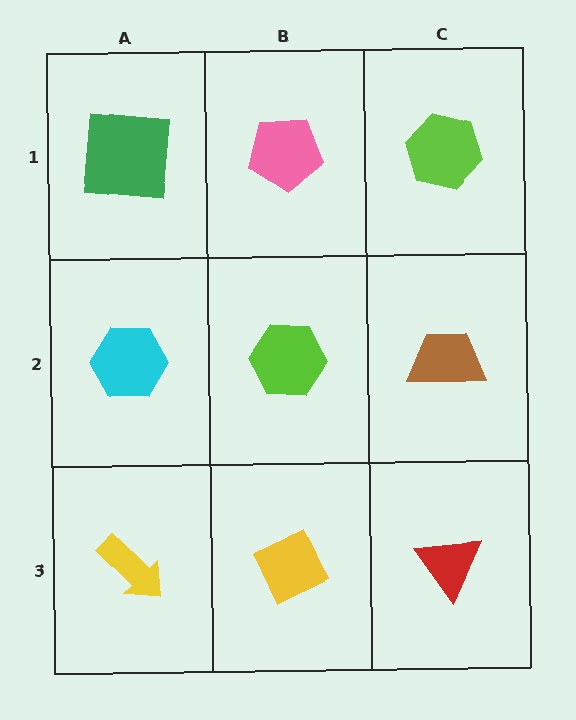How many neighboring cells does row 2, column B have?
4.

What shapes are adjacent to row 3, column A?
A cyan hexagon (row 2, column A), a yellow diamond (row 3, column B).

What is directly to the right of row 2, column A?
A lime hexagon.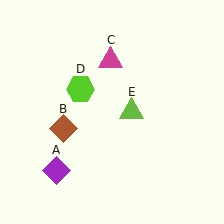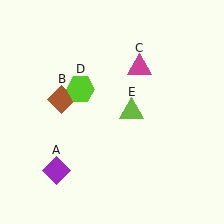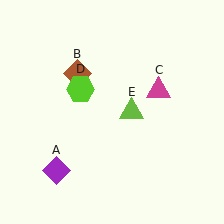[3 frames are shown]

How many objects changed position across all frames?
2 objects changed position: brown diamond (object B), magenta triangle (object C).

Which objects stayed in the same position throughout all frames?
Purple diamond (object A) and lime hexagon (object D) and lime triangle (object E) remained stationary.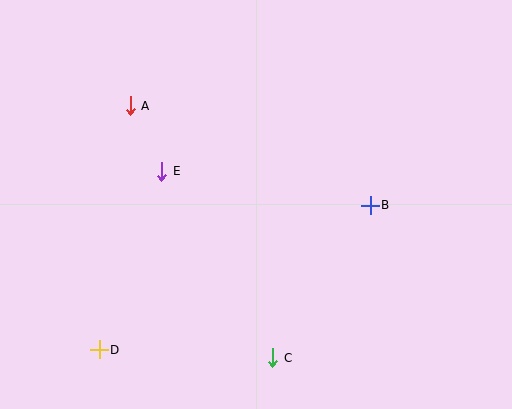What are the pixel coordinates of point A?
Point A is at (130, 106).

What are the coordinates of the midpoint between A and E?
The midpoint between A and E is at (146, 139).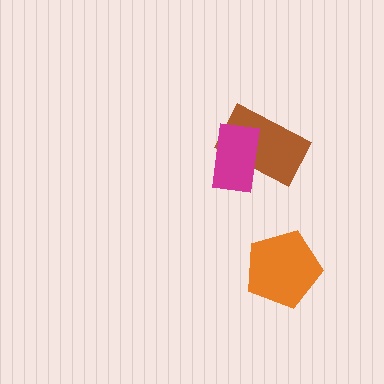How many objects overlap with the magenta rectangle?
1 object overlaps with the magenta rectangle.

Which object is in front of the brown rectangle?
The magenta rectangle is in front of the brown rectangle.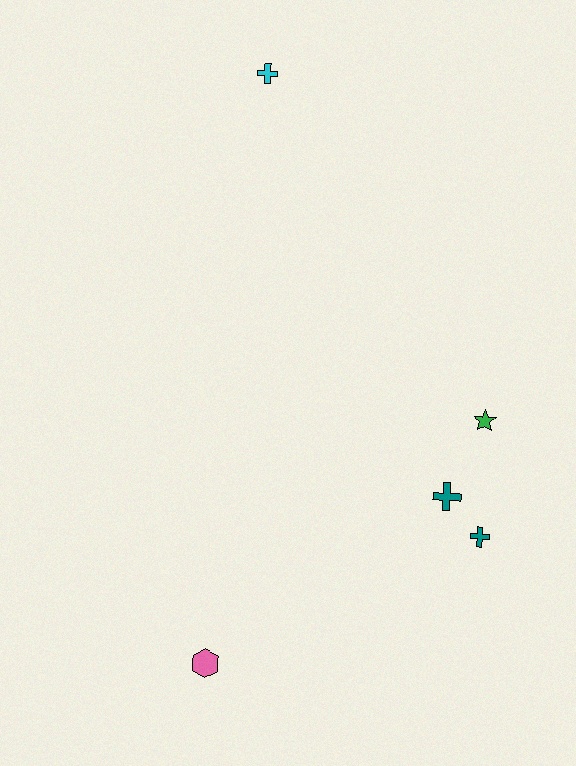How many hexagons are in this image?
There is 1 hexagon.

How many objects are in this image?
There are 5 objects.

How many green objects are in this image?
There is 1 green object.